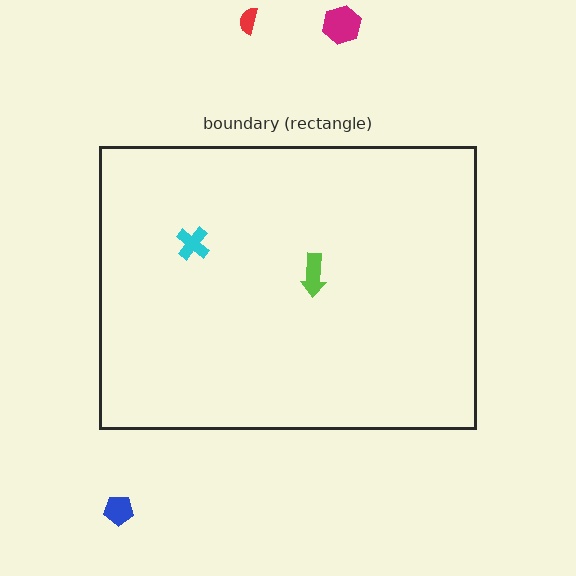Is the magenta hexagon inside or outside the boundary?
Outside.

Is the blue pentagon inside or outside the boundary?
Outside.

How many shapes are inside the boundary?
2 inside, 3 outside.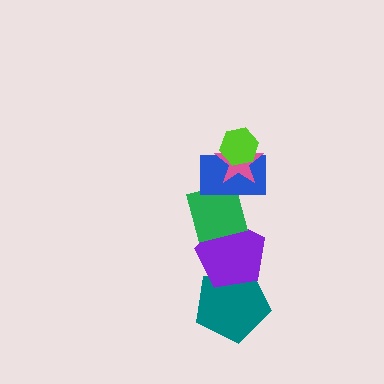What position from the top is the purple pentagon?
The purple pentagon is 5th from the top.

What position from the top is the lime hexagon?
The lime hexagon is 1st from the top.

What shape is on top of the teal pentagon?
The purple pentagon is on top of the teal pentagon.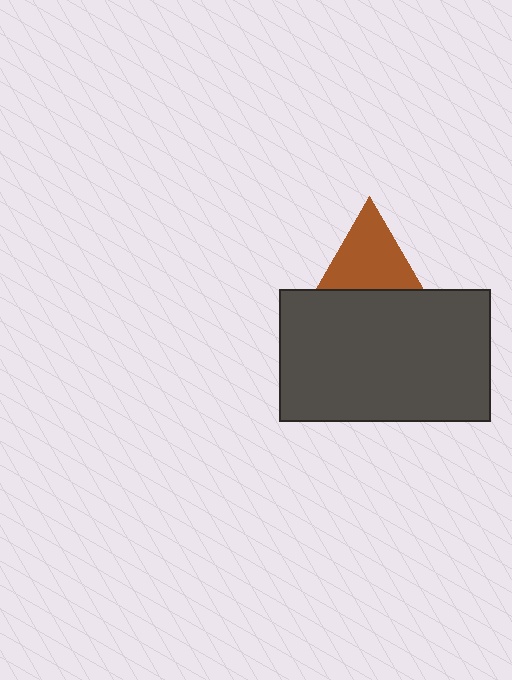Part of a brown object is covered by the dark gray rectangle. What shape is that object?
It is a triangle.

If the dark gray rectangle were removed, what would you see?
You would see the complete brown triangle.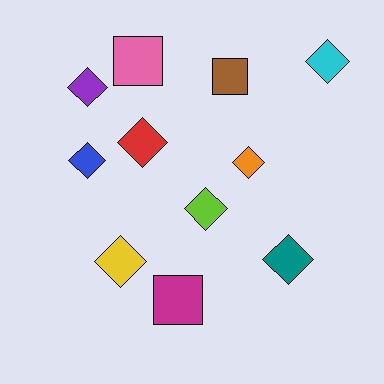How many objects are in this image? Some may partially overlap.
There are 11 objects.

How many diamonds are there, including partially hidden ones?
There are 8 diamonds.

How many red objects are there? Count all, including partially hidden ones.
There is 1 red object.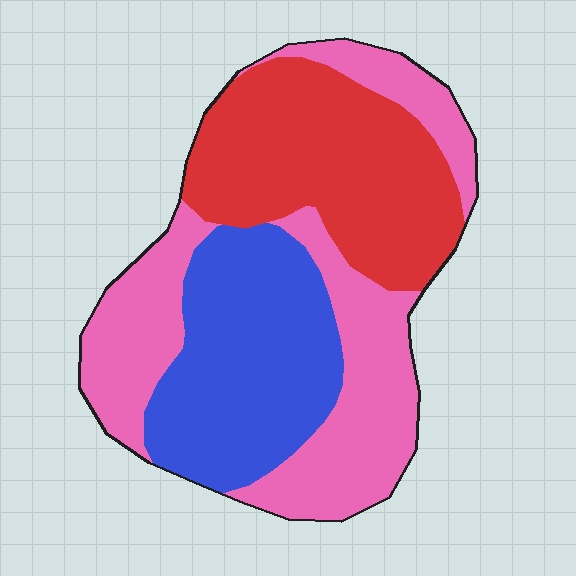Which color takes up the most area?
Pink, at roughly 40%.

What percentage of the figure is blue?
Blue covers around 30% of the figure.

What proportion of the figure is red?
Red takes up about one third (1/3) of the figure.